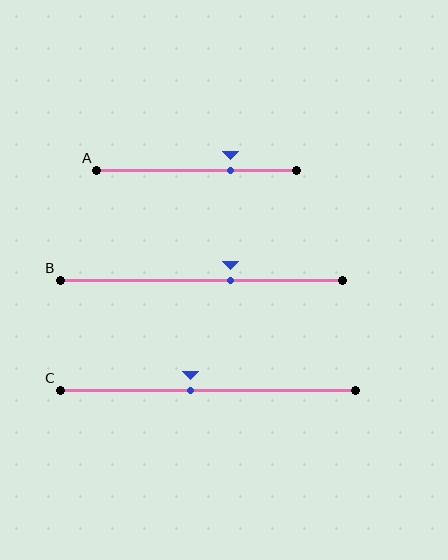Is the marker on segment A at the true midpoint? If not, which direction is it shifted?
No, the marker on segment A is shifted to the right by about 17% of the segment length.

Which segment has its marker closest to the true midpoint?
Segment C has its marker closest to the true midpoint.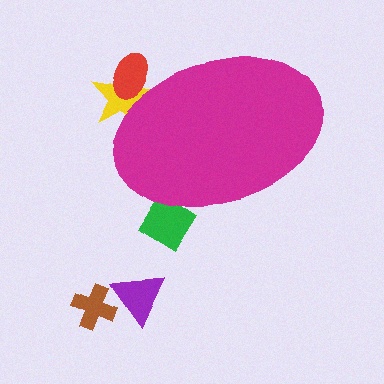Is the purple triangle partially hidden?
No, the purple triangle is fully visible.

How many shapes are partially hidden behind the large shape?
3 shapes are partially hidden.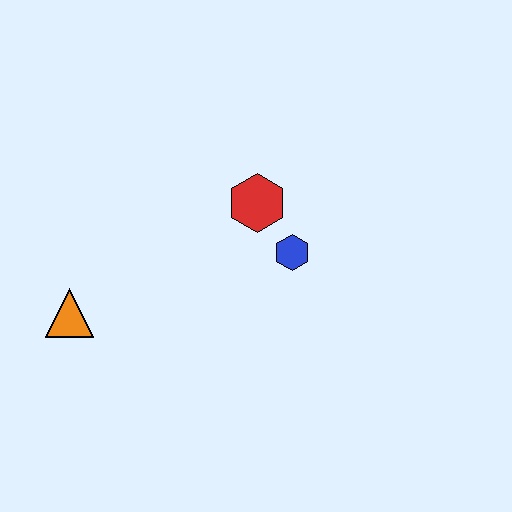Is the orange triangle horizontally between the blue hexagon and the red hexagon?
No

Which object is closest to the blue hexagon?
The red hexagon is closest to the blue hexagon.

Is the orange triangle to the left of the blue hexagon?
Yes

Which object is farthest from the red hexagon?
The orange triangle is farthest from the red hexagon.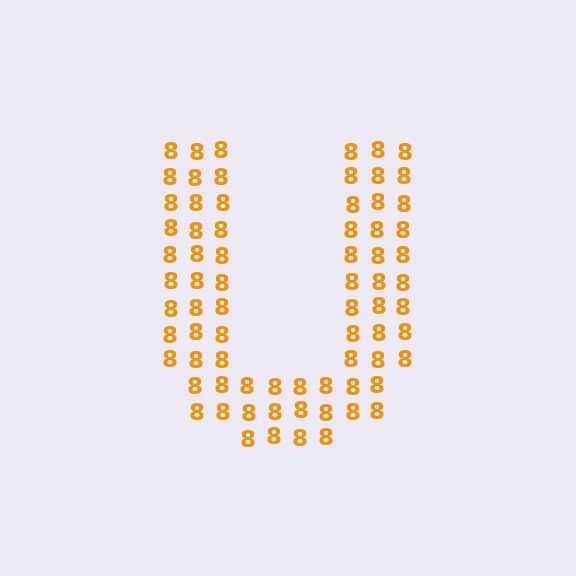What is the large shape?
The large shape is the letter U.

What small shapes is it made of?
It is made of small digit 8's.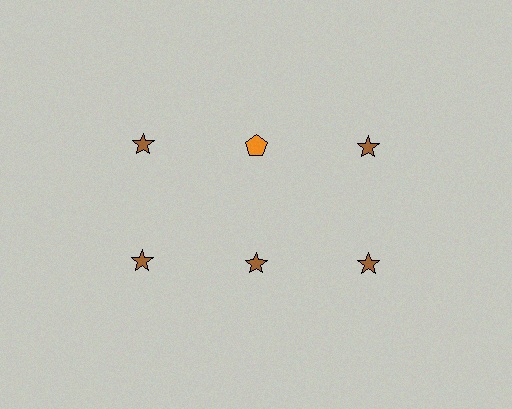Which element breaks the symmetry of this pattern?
The orange pentagon in the top row, second from left column breaks the symmetry. All other shapes are brown stars.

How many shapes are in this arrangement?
There are 6 shapes arranged in a grid pattern.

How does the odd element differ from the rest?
It differs in both color (orange instead of brown) and shape (pentagon instead of star).